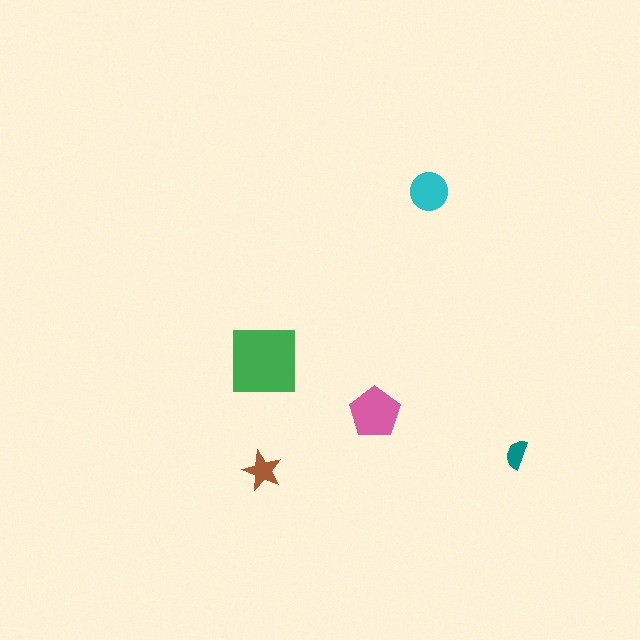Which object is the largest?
The green square.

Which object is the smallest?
The teal semicircle.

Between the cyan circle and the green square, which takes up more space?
The green square.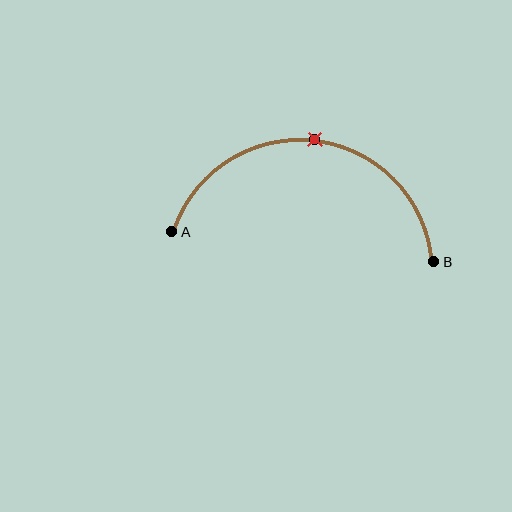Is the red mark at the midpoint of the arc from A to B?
Yes. The red mark lies on the arc at equal arc-length from both A and B — it is the arc midpoint.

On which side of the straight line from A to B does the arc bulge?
The arc bulges above the straight line connecting A and B.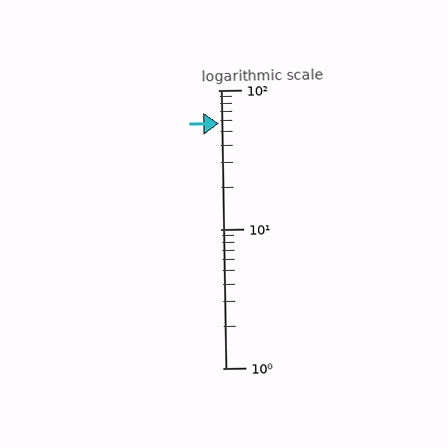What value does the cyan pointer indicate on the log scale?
The pointer indicates approximately 57.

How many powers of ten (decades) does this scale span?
The scale spans 2 decades, from 1 to 100.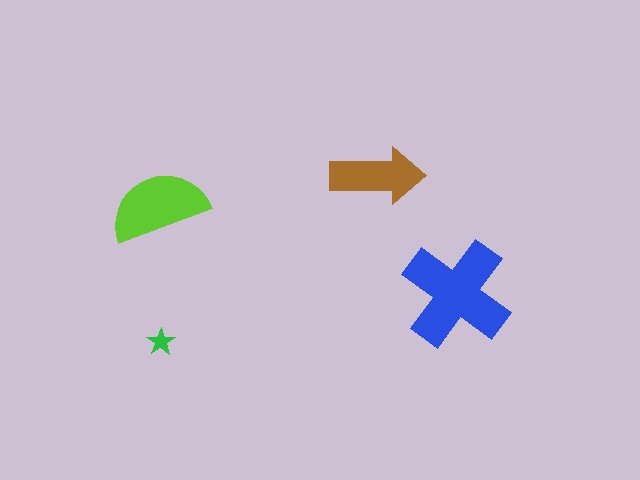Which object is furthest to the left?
The lime semicircle is leftmost.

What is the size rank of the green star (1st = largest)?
4th.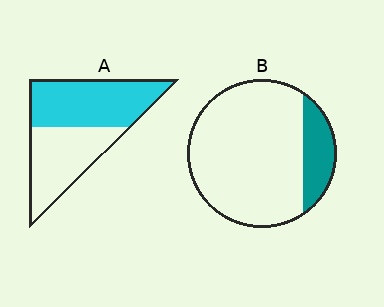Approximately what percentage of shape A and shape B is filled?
A is approximately 55% and B is approximately 15%.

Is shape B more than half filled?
No.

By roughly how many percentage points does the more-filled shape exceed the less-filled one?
By roughly 35 percentage points (A over B).